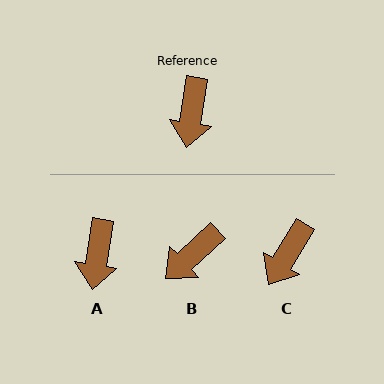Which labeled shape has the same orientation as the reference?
A.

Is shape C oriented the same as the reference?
No, it is off by about 23 degrees.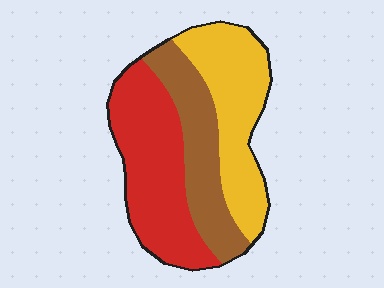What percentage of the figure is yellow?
Yellow covers about 35% of the figure.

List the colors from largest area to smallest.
From largest to smallest: red, yellow, brown.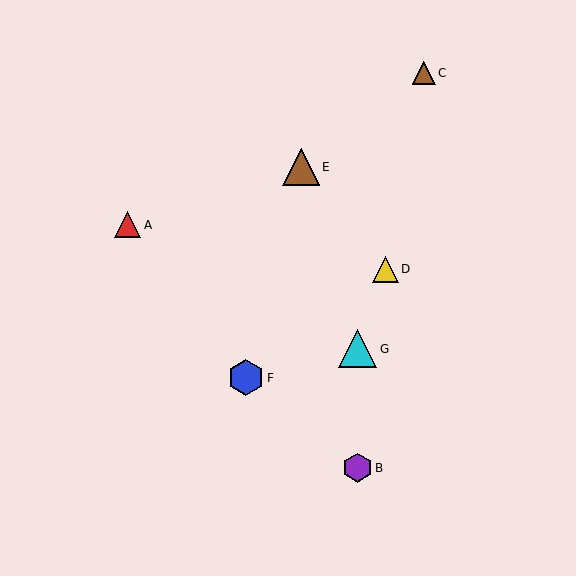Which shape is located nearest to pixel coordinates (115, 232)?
The red triangle (labeled A) at (128, 225) is nearest to that location.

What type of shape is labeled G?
Shape G is a cyan triangle.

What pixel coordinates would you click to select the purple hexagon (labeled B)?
Click at (357, 468) to select the purple hexagon B.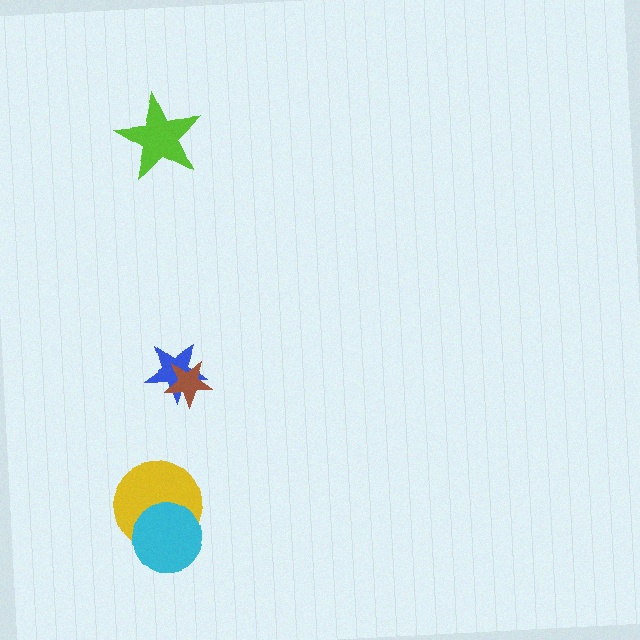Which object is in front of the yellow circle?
The cyan circle is in front of the yellow circle.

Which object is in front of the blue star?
The brown star is in front of the blue star.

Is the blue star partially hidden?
Yes, it is partially covered by another shape.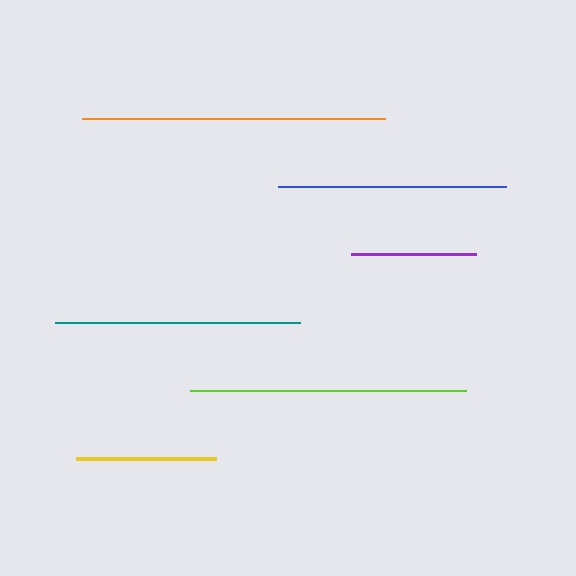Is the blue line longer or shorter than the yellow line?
The blue line is longer than the yellow line.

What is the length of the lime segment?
The lime segment is approximately 276 pixels long.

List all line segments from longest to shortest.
From longest to shortest: orange, lime, teal, blue, yellow, purple.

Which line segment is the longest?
The orange line is the longest at approximately 304 pixels.